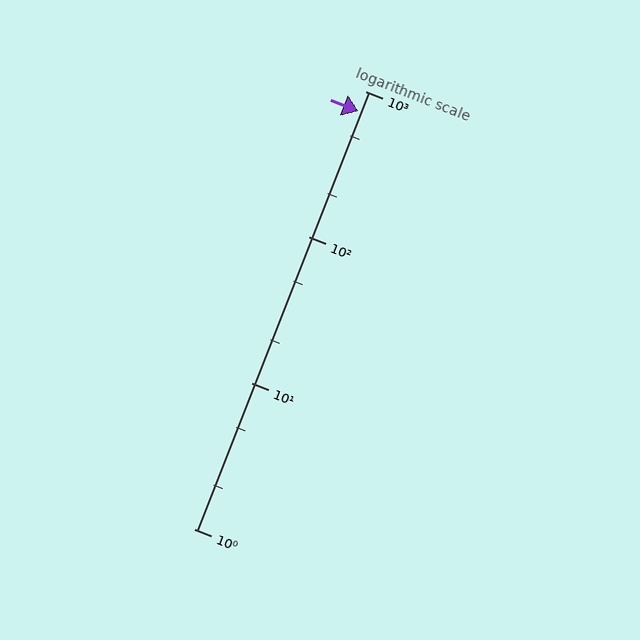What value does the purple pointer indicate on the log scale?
The pointer indicates approximately 730.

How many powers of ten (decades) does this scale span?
The scale spans 3 decades, from 1 to 1000.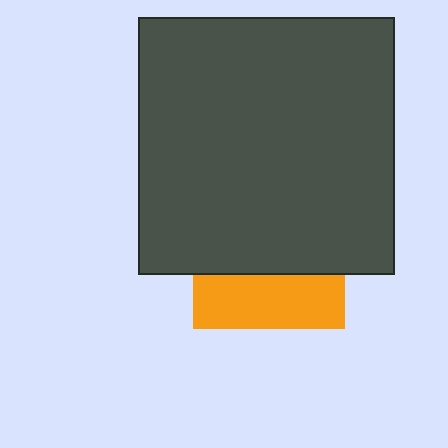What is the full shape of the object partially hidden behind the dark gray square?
The partially hidden object is an orange square.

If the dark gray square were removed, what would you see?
You would see the complete orange square.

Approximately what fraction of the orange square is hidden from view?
Roughly 64% of the orange square is hidden behind the dark gray square.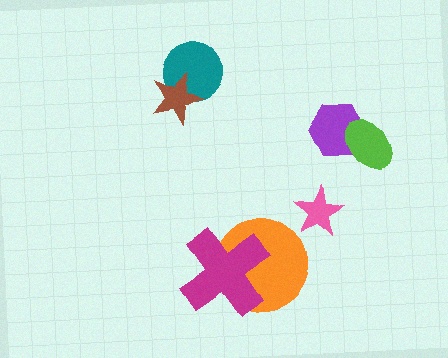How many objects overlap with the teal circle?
1 object overlaps with the teal circle.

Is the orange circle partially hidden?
Yes, it is partially covered by another shape.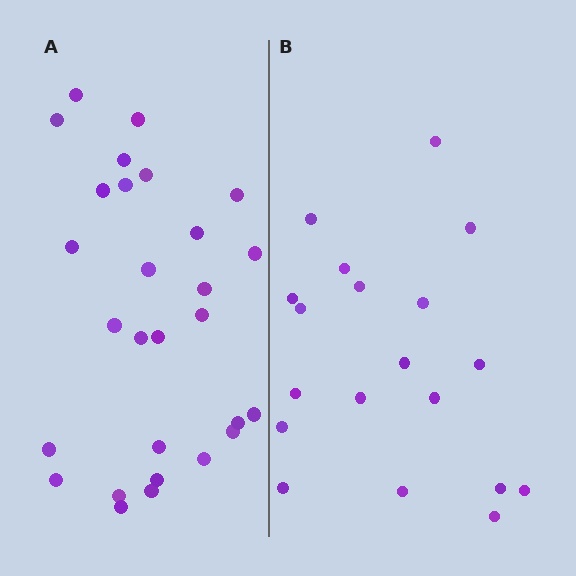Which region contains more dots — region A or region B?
Region A (the left region) has more dots.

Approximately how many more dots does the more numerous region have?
Region A has roughly 8 or so more dots than region B.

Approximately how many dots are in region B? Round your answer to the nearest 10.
About 20 dots. (The exact count is 19, which rounds to 20.)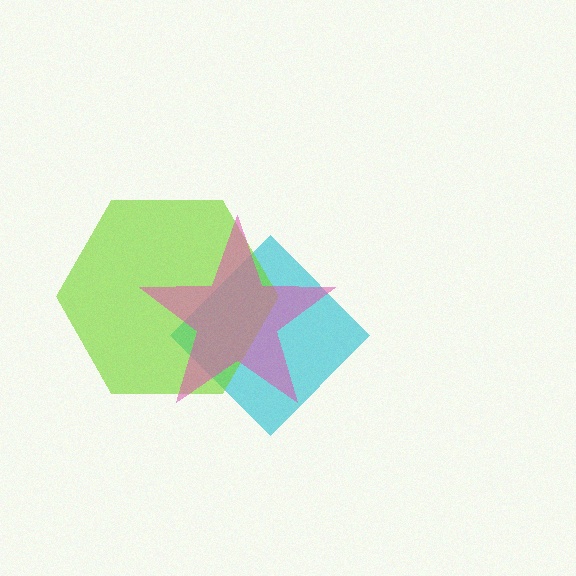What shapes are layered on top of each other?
The layered shapes are: a cyan diamond, a lime hexagon, a pink star.